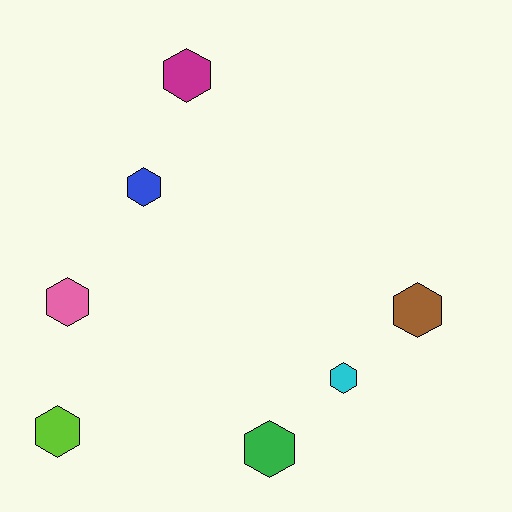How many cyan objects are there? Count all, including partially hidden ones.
There is 1 cyan object.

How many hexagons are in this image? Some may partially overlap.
There are 7 hexagons.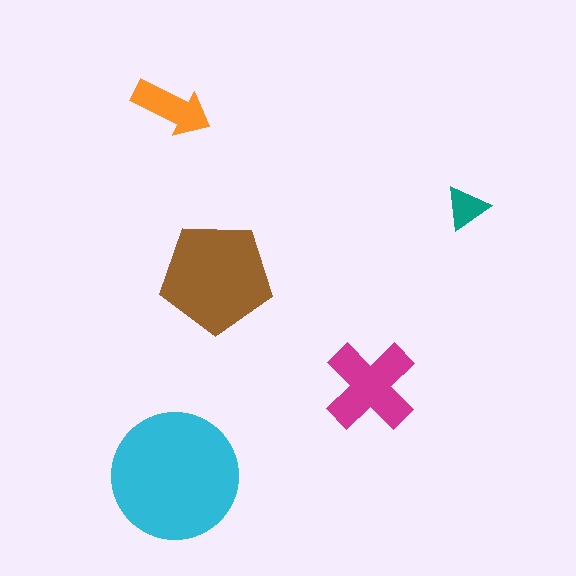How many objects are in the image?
There are 5 objects in the image.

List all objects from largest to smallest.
The cyan circle, the brown pentagon, the magenta cross, the orange arrow, the teal triangle.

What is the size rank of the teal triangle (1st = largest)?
5th.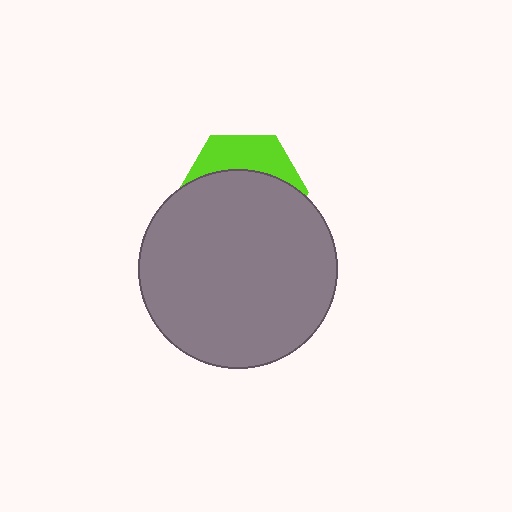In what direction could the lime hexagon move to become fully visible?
The lime hexagon could move up. That would shift it out from behind the gray circle entirely.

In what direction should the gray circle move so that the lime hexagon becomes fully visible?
The gray circle should move down. That is the shortest direction to clear the overlap and leave the lime hexagon fully visible.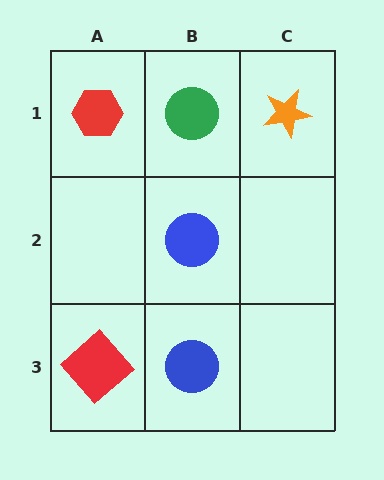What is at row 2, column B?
A blue circle.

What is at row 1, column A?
A red hexagon.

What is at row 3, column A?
A red diamond.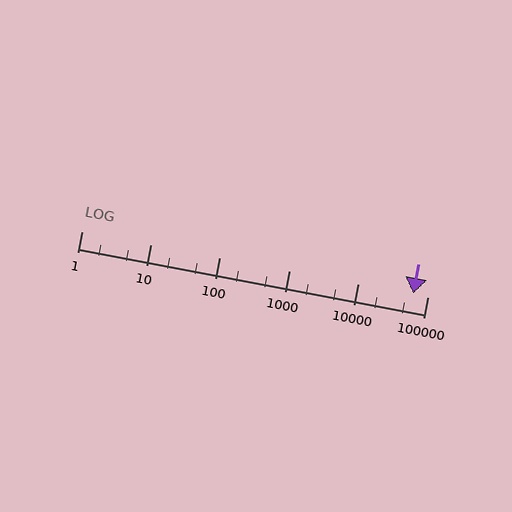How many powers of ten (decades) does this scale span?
The scale spans 5 decades, from 1 to 100000.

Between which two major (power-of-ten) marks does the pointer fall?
The pointer is between 10000 and 100000.